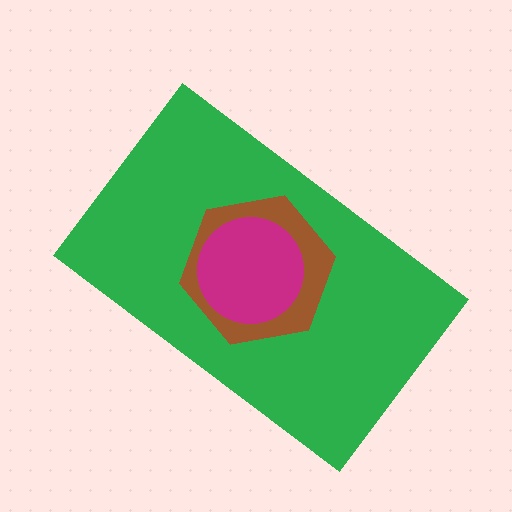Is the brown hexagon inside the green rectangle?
Yes.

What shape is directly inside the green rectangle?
The brown hexagon.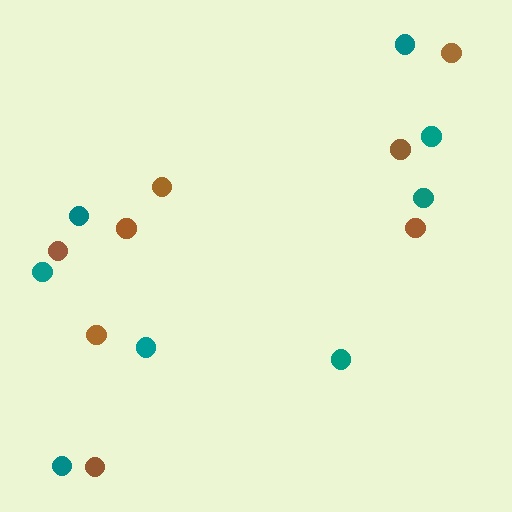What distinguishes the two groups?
There are 2 groups: one group of brown circles (8) and one group of teal circles (8).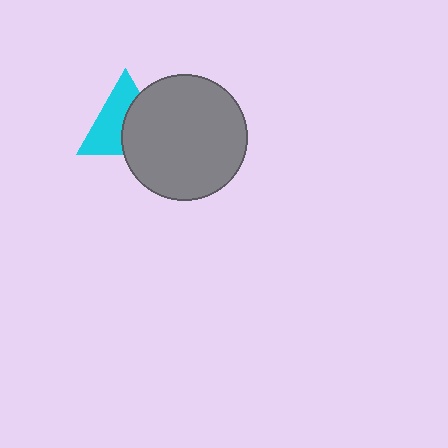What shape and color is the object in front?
The object in front is a gray circle.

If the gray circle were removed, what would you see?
You would see the complete cyan triangle.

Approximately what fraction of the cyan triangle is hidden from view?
Roughly 47% of the cyan triangle is hidden behind the gray circle.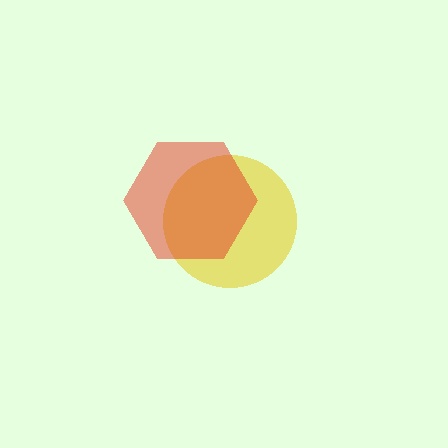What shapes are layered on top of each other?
The layered shapes are: a yellow circle, a red hexagon.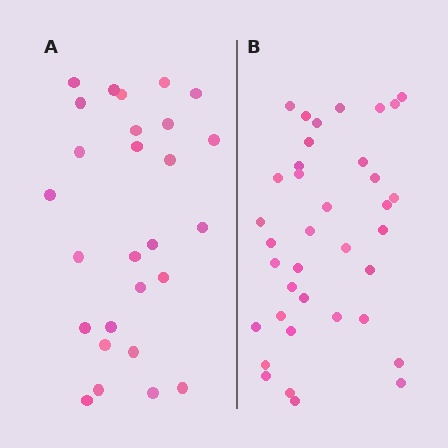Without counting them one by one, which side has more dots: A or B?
Region B (the right region) has more dots.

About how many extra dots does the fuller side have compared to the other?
Region B has roughly 10 or so more dots than region A.